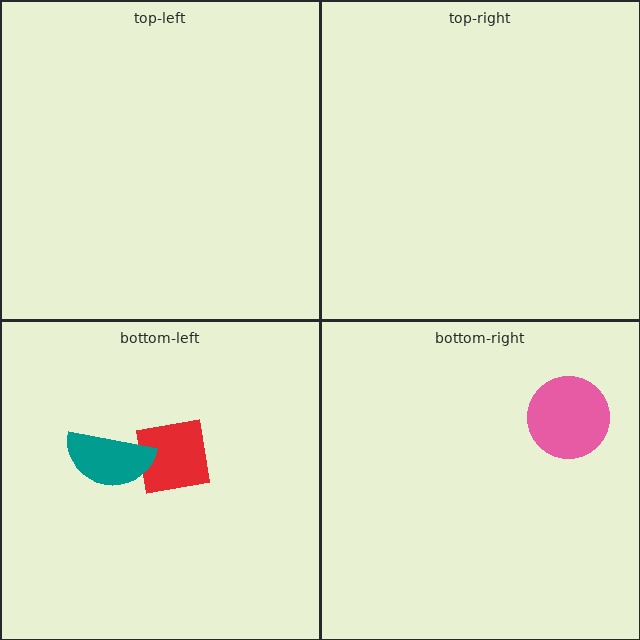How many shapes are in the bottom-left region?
2.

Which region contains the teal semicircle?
The bottom-left region.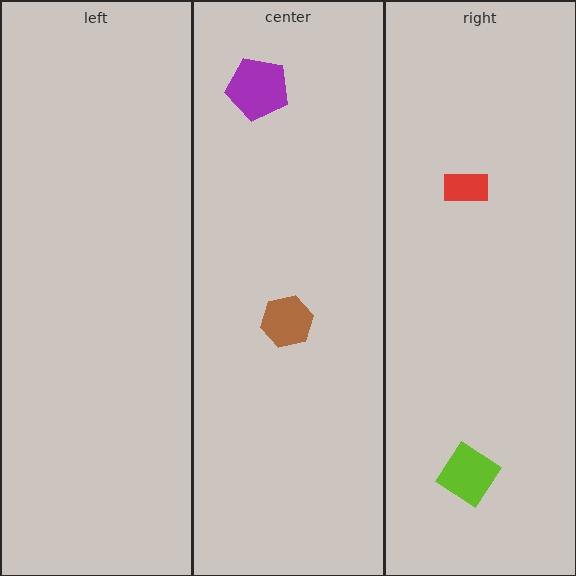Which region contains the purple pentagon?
The center region.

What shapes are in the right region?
The red rectangle, the lime diamond.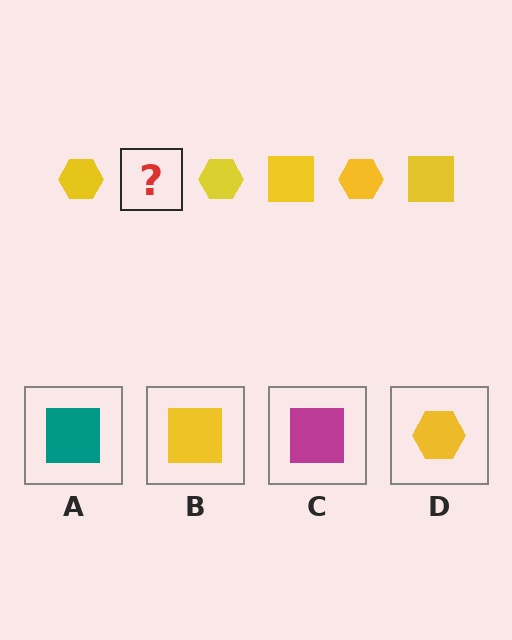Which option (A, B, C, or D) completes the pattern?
B.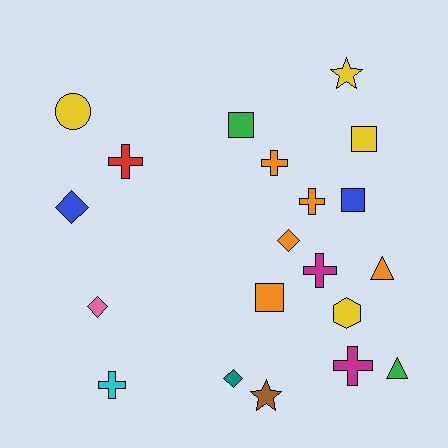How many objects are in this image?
There are 20 objects.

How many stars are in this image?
There are 2 stars.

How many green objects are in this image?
There are 2 green objects.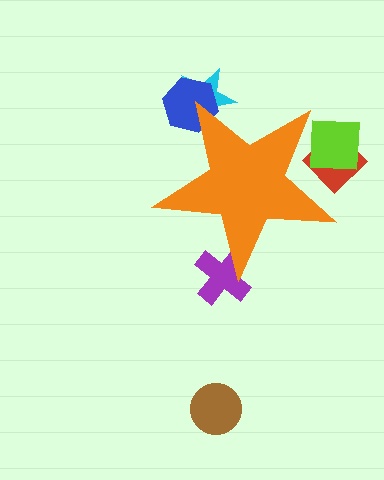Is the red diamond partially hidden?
Yes, the red diamond is partially hidden behind the orange star.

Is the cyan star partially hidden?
Yes, the cyan star is partially hidden behind the orange star.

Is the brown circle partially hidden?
No, the brown circle is fully visible.